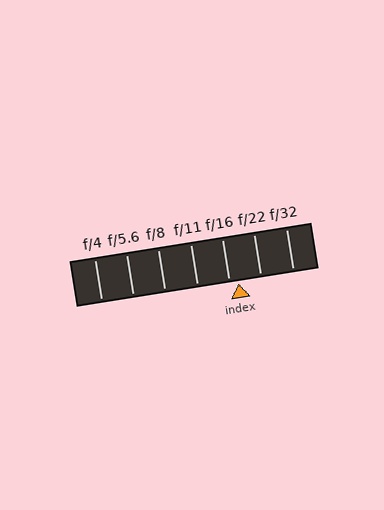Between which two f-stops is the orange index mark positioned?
The index mark is between f/16 and f/22.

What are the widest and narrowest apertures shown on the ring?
The widest aperture shown is f/4 and the narrowest is f/32.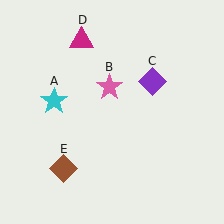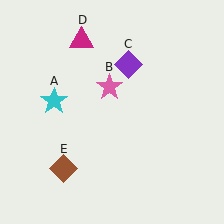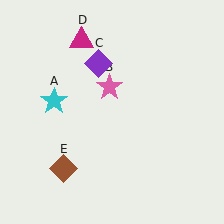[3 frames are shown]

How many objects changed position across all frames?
1 object changed position: purple diamond (object C).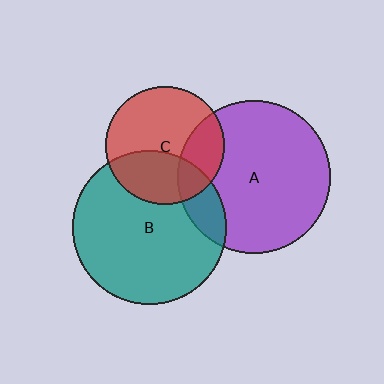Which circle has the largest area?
Circle B (teal).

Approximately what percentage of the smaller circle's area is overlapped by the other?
Approximately 25%.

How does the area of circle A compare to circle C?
Approximately 1.7 times.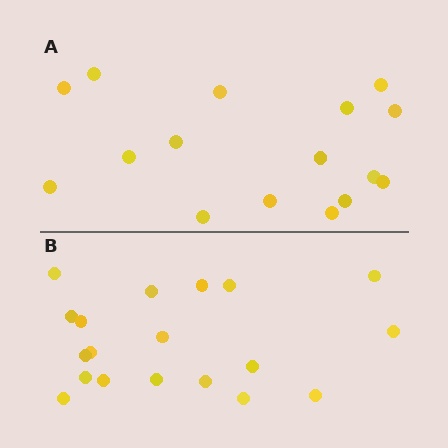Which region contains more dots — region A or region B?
Region B (the bottom region) has more dots.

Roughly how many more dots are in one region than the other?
Region B has just a few more — roughly 2 or 3 more dots than region A.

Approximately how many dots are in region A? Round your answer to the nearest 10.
About 20 dots. (The exact count is 16, which rounds to 20.)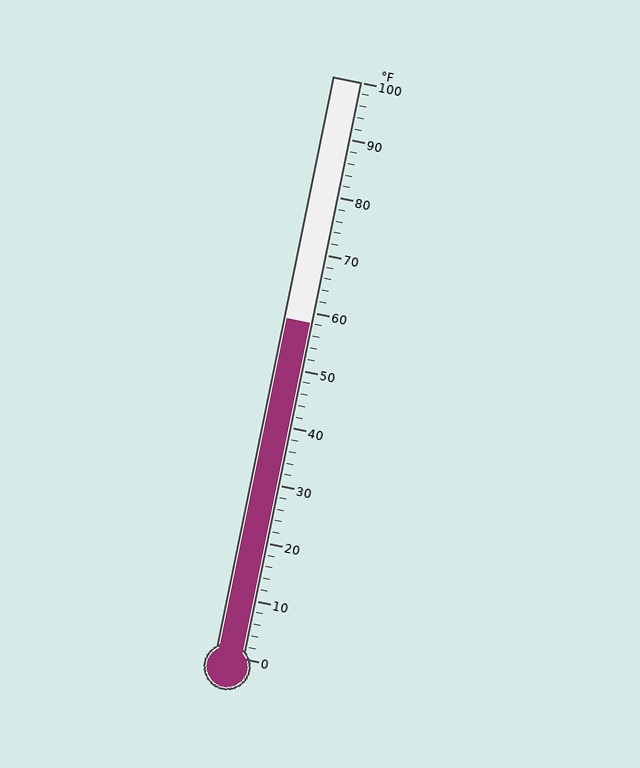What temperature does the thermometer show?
The thermometer shows approximately 58°F.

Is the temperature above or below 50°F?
The temperature is above 50°F.